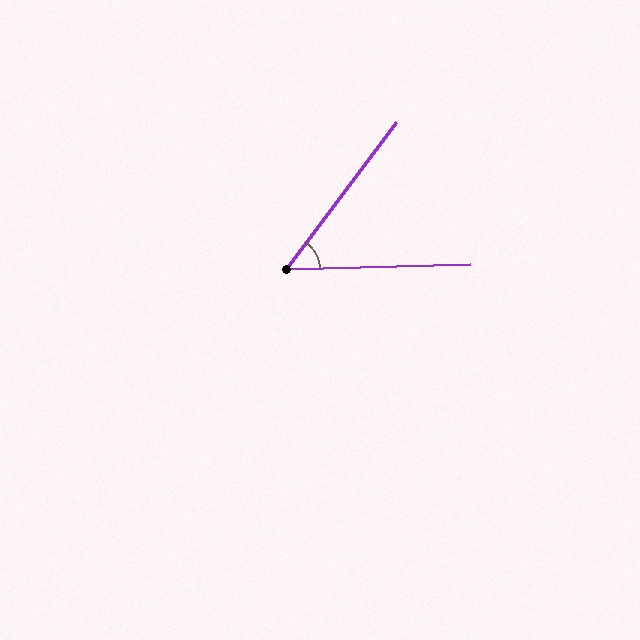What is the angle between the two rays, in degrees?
Approximately 52 degrees.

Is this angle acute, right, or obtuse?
It is acute.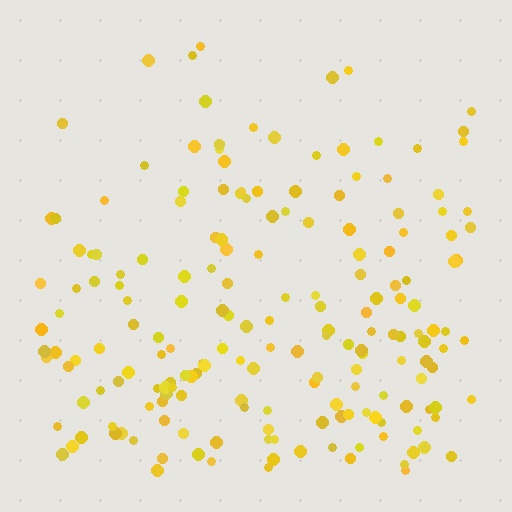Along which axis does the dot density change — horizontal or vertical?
Vertical.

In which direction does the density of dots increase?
From top to bottom, with the bottom side densest.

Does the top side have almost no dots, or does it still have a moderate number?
Still a moderate number, just noticeably fewer than the bottom.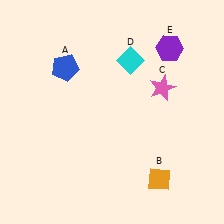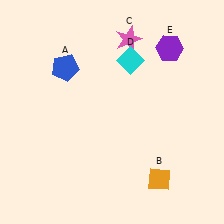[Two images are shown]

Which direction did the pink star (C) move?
The pink star (C) moved up.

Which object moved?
The pink star (C) moved up.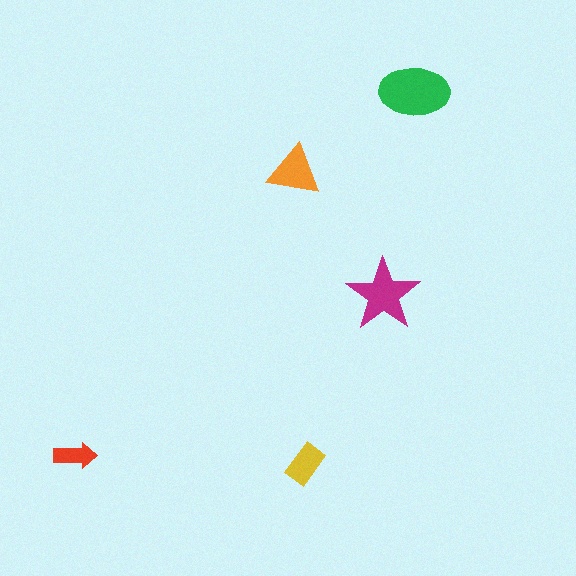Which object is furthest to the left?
The red arrow is leftmost.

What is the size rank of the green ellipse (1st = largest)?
1st.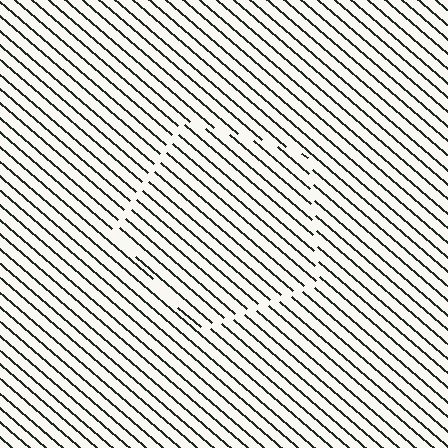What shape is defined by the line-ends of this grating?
An illusory pentagon. The interior of the shape contains the same grating, shifted by half a period — the contour is defined by the phase discontinuity where line-ends from the inner and outer gratings abut.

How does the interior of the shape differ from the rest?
The interior of the shape contains the same grating, shifted by half a period — the contour is defined by the phase discontinuity where line-ends from the inner and outer gratings abut.